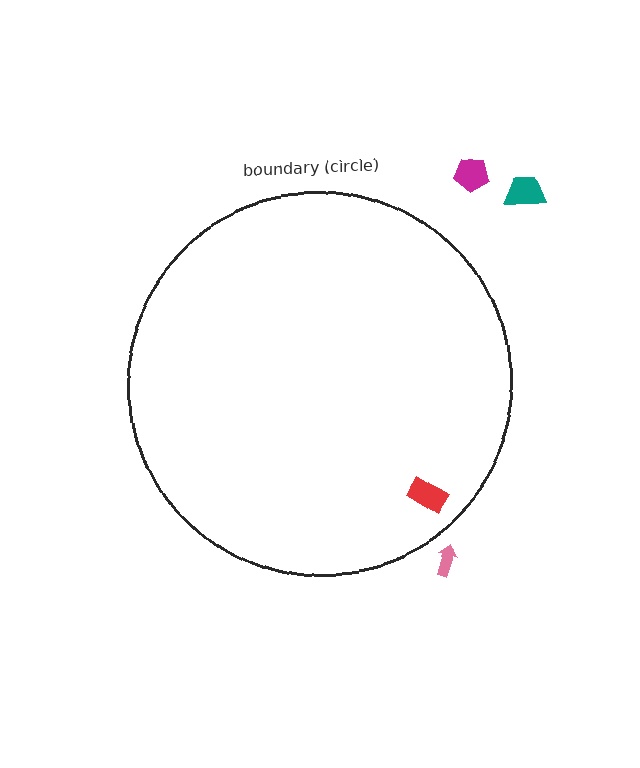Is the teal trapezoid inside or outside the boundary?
Outside.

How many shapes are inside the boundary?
1 inside, 3 outside.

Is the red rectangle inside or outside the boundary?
Inside.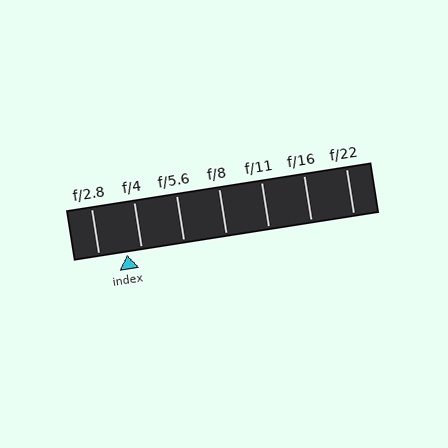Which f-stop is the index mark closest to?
The index mark is closest to f/4.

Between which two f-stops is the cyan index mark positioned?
The index mark is between f/2.8 and f/4.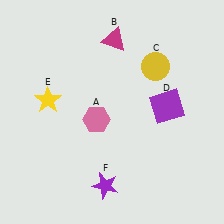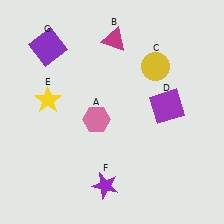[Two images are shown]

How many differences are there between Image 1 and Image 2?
There is 1 difference between the two images.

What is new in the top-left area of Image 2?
A purple square (G) was added in the top-left area of Image 2.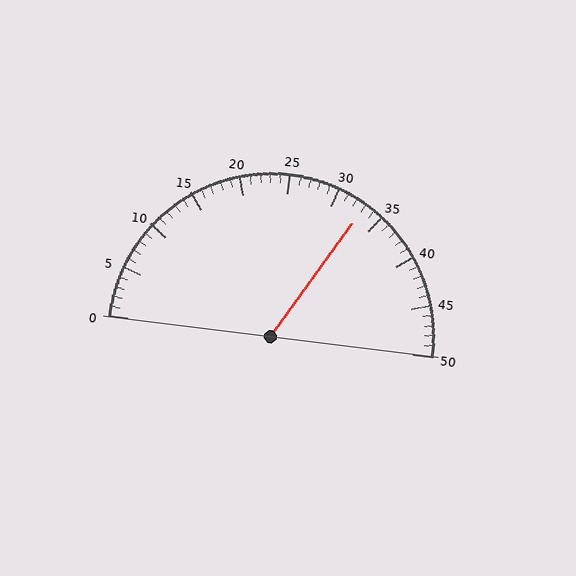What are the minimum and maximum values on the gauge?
The gauge ranges from 0 to 50.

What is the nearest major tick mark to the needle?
The nearest major tick mark is 35.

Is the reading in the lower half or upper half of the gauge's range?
The reading is in the upper half of the range (0 to 50).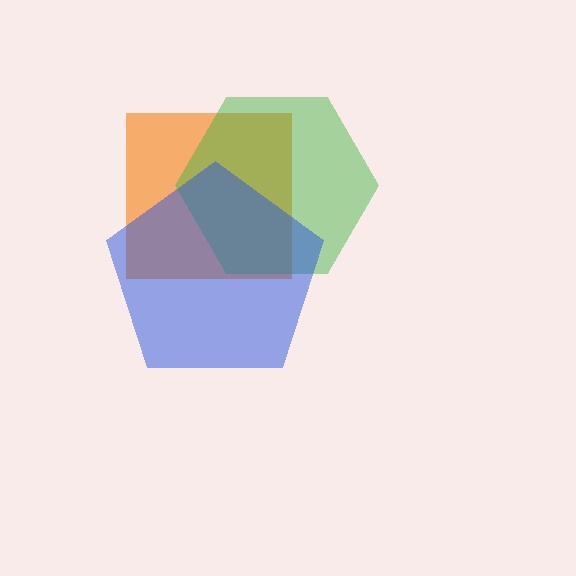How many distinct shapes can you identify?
There are 3 distinct shapes: an orange square, a green hexagon, a blue pentagon.